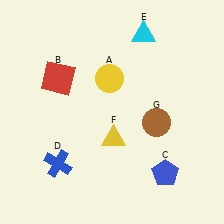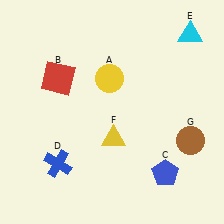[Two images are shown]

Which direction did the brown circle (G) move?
The brown circle (G) moved right.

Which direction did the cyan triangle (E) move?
The cyan triangle (E) moved right.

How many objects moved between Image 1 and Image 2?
2 objects moved between the two images.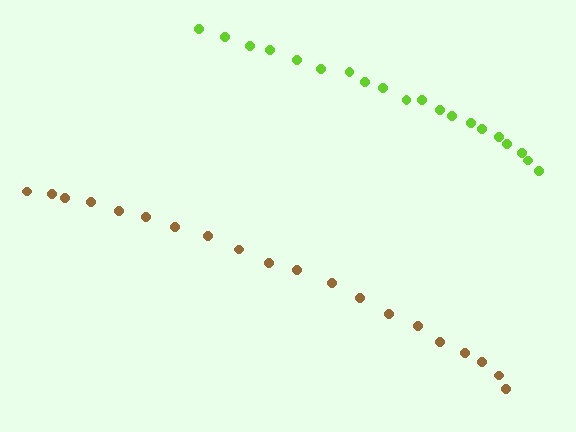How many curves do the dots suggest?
There are 2 distinct paths.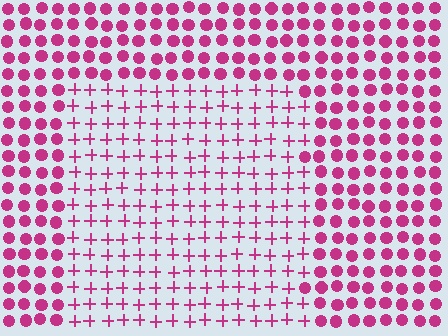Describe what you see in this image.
The image is filled with small magenta elements arranged in a uniform grid. A rectangle-shaped region contains plus signs, while the surrounding area contains circles. The boundary is defined purely by the change in element shape.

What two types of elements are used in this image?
The image uses plus signs inside the rectangle region and circles outside it.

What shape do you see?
I see a rectangle.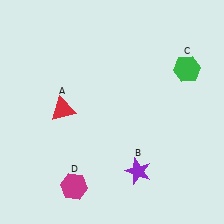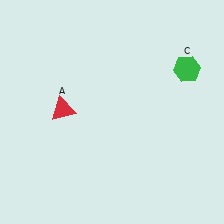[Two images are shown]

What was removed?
The purple star (B), the magenta hexagon (D) were removed in Image 2.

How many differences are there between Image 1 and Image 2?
There are 2 differences between the two images.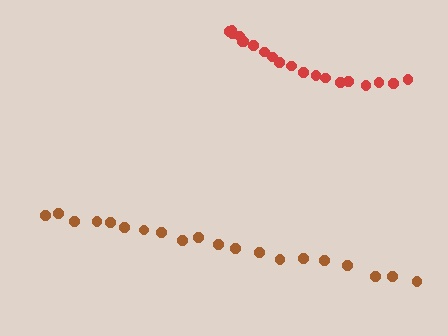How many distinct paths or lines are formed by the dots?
There are 2 distinct paths.